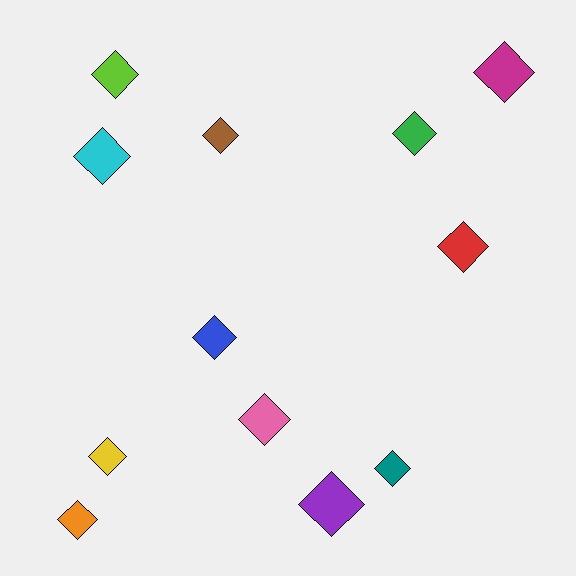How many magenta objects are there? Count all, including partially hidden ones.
There is 1 magenta object.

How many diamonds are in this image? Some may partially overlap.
There are 12 diamonds.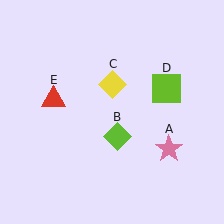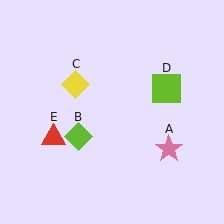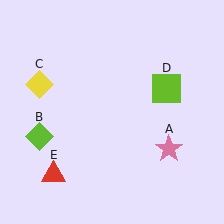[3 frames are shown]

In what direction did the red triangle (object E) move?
The red triangle (object E) moved down.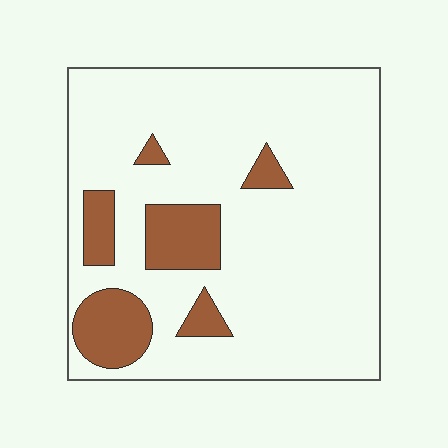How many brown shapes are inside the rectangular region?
6.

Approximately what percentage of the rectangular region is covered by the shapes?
Approximately 15%.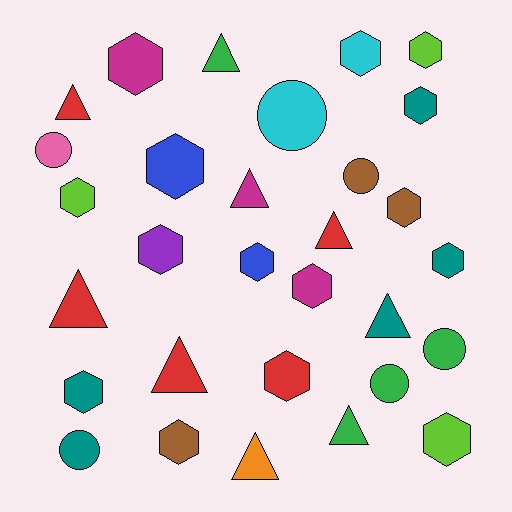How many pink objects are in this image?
There is 1 pink object.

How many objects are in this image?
There are 30 objects.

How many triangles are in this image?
There are 9 triangles.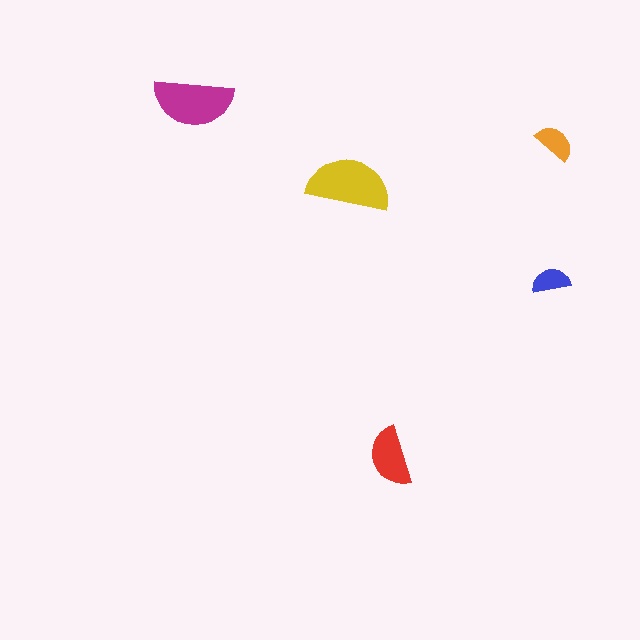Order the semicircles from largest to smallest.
the yellow one, the magenta one, the red one, the orange one, the blue one.